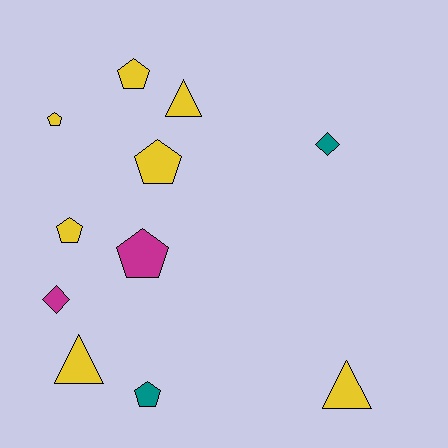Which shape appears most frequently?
Pentagon, with 6 objects.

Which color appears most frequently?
Yellow, with 7 objects.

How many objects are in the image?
There are 11 objects.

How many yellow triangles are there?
There are 3 yellow triangles.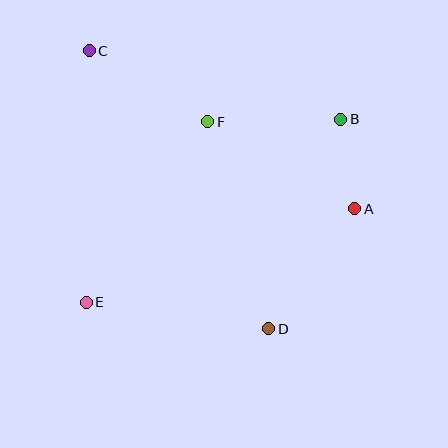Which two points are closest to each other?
Points A and B are closest to each other.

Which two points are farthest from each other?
Points C and D are farthest from each other.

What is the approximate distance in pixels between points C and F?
The distance between C and F is approximately 138 pixels.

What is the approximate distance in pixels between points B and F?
The distance between B and F is approximately 133 pixels.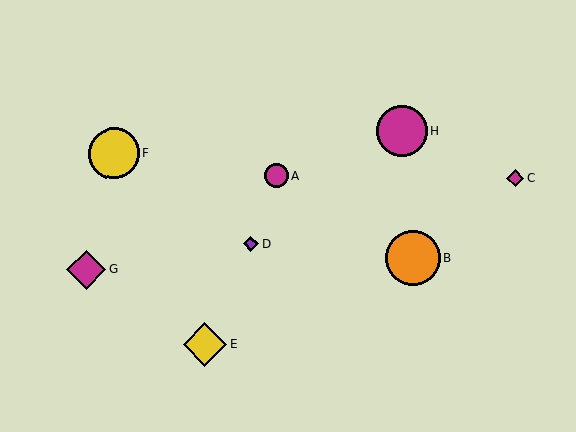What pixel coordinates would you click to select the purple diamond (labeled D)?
Click at (251, 244) to select the purple diamond D.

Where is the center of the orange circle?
The center of the orange circle is at (413, 258).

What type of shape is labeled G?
Shape G is a magenta diamond.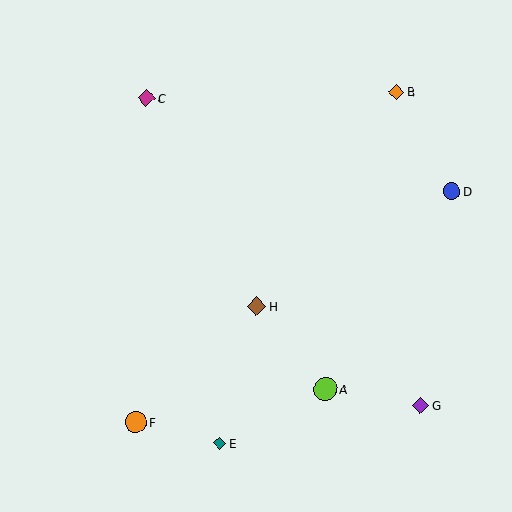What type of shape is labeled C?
Shape C is a magenta diamond.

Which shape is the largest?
The lime circle (labeled A) is the largest.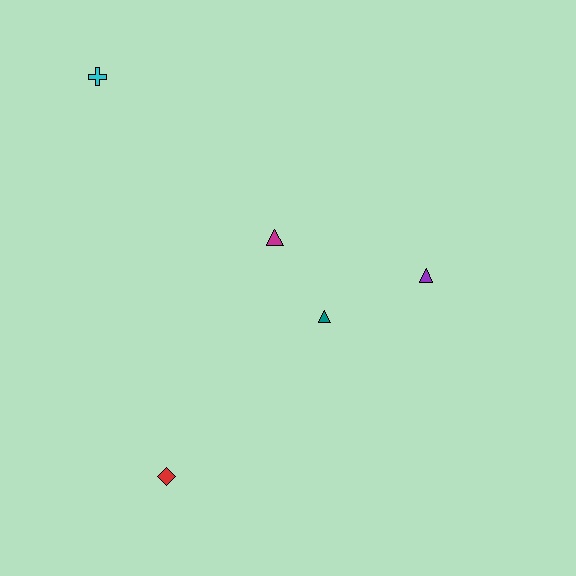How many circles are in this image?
There are no circles.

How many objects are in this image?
There are 5 objects.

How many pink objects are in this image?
There are no pink objects.